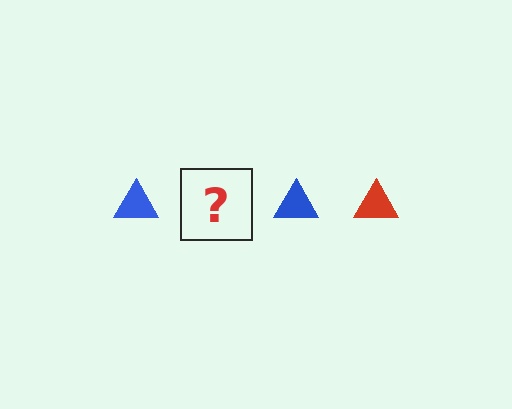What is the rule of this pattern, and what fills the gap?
The rule is that the pattern cycles through blue, red triangles. The gap should be filled with a red triangle.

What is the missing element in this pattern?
The missing element is a red triangle.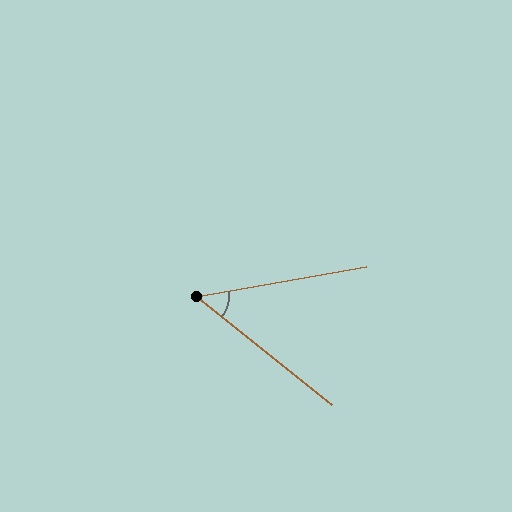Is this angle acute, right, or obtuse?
It is acute.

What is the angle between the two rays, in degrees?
Approximately 49 degrees.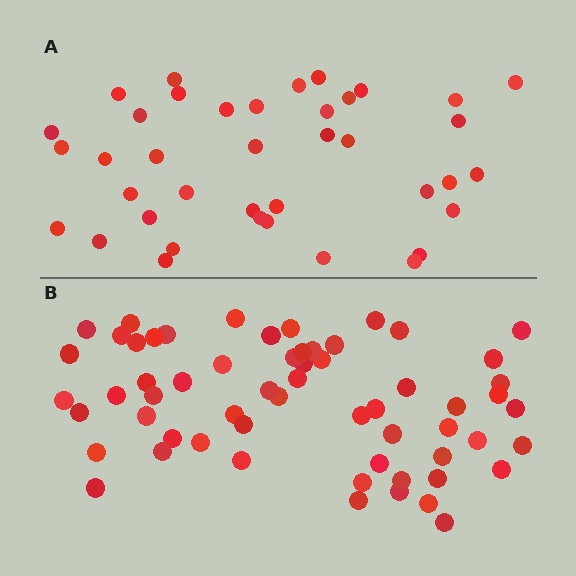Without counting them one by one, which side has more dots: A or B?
Region B (the bottom region) has more dots.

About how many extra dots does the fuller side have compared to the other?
Region B has approximately 20 more dots than region A.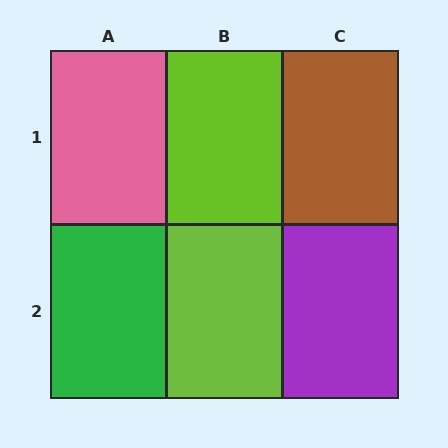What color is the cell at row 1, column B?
Lime.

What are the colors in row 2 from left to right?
Green, lime, purple.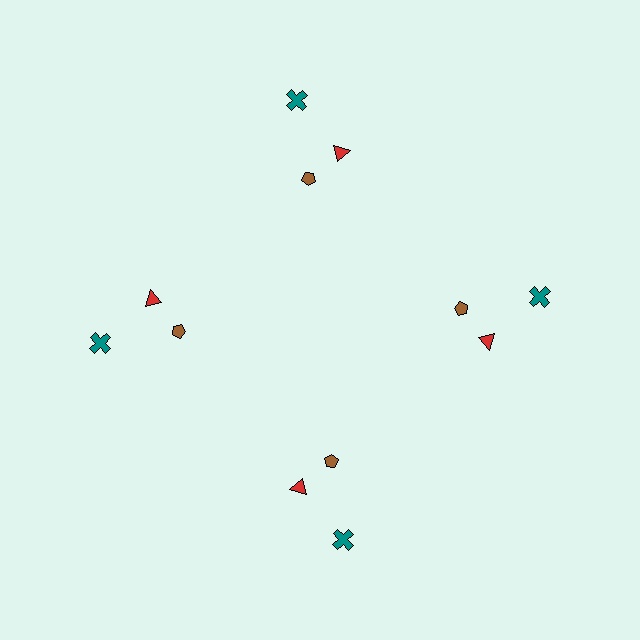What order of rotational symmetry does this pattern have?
This pattern has 4-fold rotational symmetry.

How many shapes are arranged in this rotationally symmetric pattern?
There are 12 shapes, arranged in 4 groups of 3.